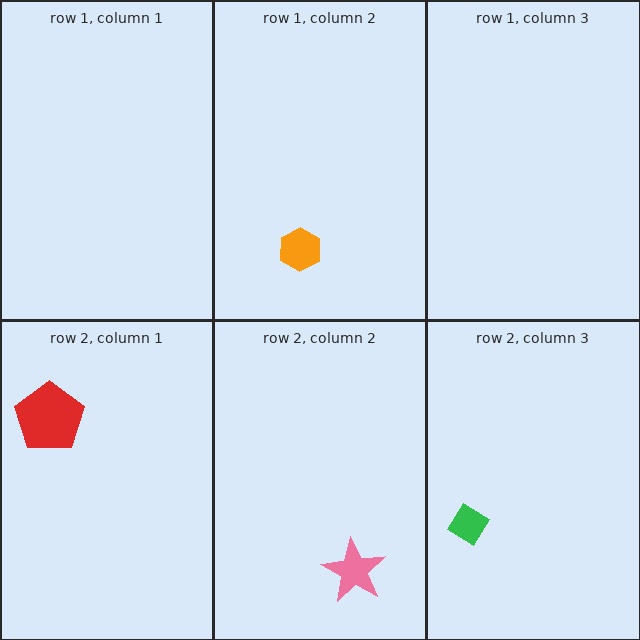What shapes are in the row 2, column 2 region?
The pink star.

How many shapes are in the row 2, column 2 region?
1.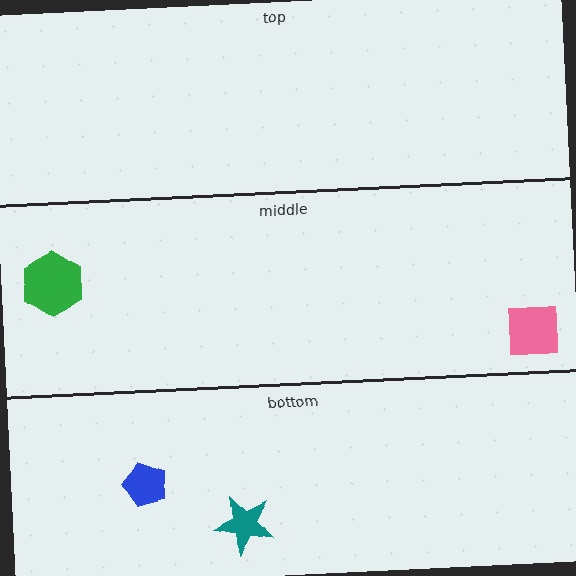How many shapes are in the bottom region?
2.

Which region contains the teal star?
The bottom region.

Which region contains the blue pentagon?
The bottom region.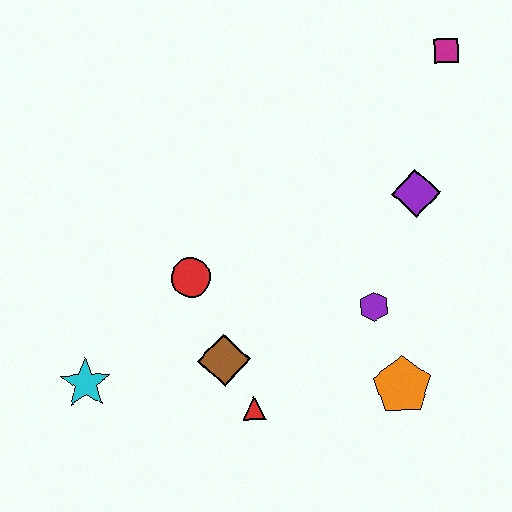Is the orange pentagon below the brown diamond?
Yes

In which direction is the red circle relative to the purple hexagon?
The red circle is to the left of the purple hexagon.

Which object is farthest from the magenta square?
The cyan star is farthest from the magenta square.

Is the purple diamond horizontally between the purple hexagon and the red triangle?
No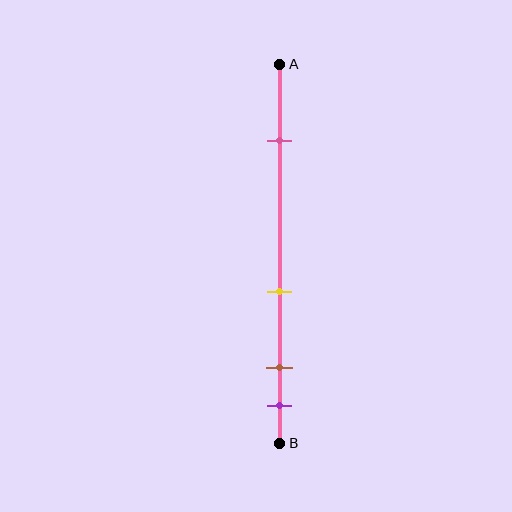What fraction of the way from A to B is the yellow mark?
The yellow mark is approximately 60% (0.6) of the way from A to B.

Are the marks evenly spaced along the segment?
No, the marks are not evenly spaced.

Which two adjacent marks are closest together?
The brown and purple marks are the closest adjacent pair.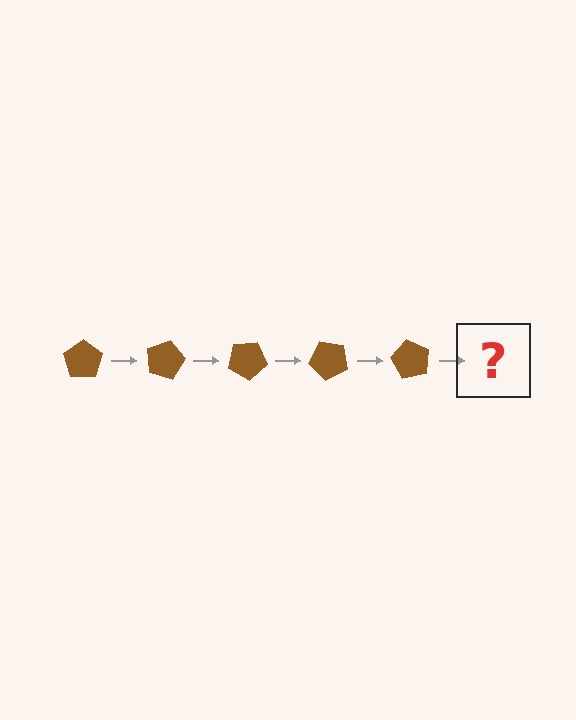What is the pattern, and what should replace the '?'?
The pattern is that the pentagon rotates 15 degrees each step. The '?' should be a brown pentagon rotated 75 degrees.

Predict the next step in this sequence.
The next step is a brown pentagon rotated 75 degrees.